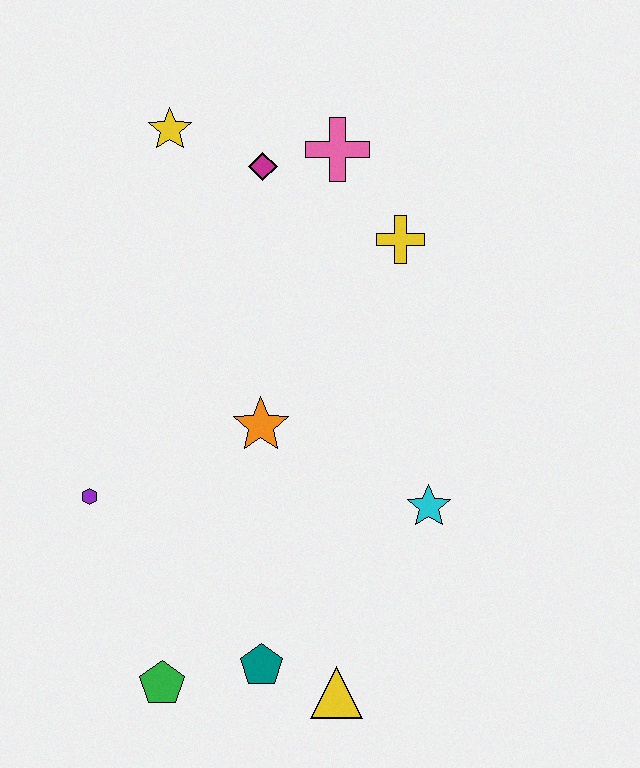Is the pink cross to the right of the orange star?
Yes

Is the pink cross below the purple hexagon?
No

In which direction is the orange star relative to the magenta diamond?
The orange star is below the magenta diamond.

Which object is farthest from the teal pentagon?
The yellow star is farthest from the teal pentagon.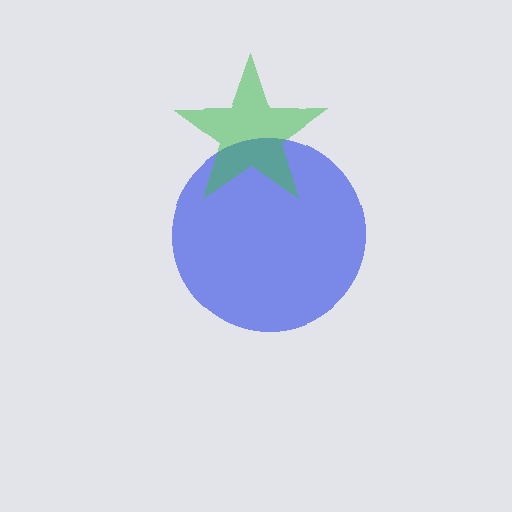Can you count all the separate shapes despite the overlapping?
Yes, there are 2 separate shapes.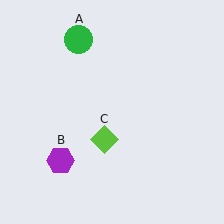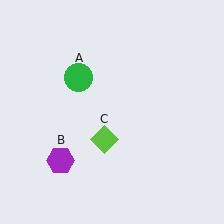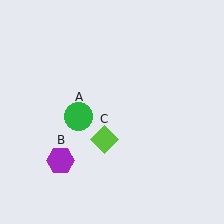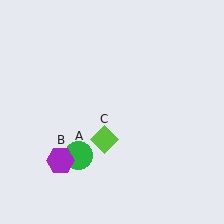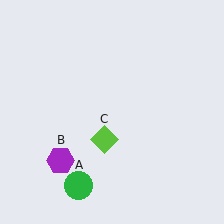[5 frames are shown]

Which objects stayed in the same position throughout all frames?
Purple hexagon (object B) and lime diamond (object C) remained stationary.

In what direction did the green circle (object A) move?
The green circle (object A) moved down.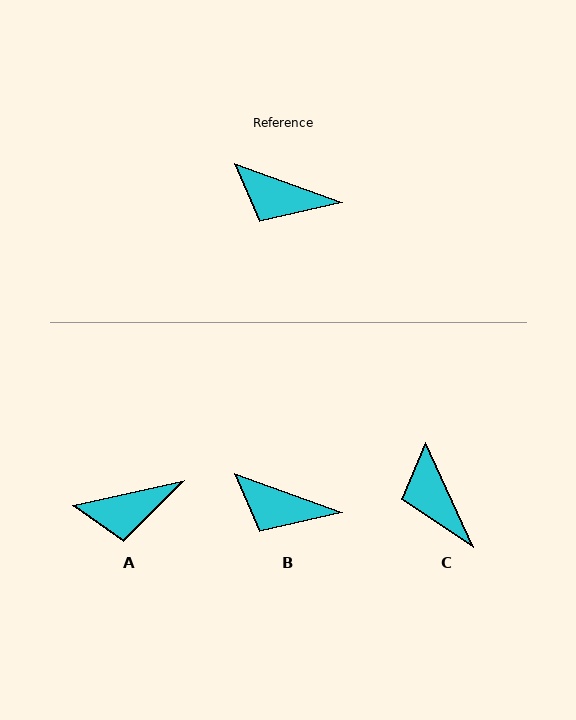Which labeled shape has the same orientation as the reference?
B.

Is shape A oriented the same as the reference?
No, it is off by about 32 degrees.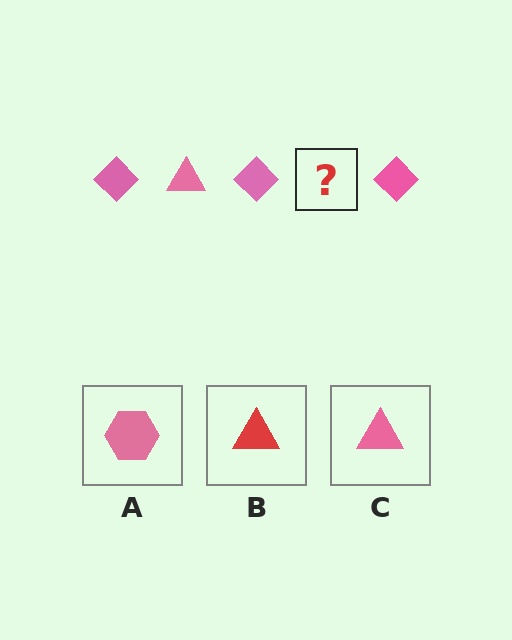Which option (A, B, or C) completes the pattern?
C.